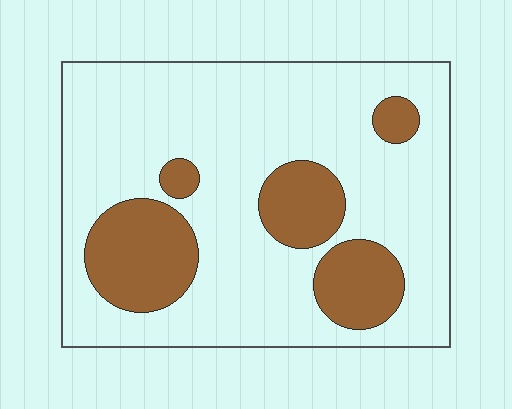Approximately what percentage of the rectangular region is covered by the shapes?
Approximately 25%.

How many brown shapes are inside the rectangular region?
5.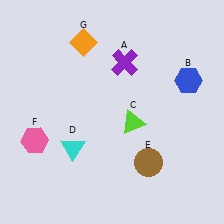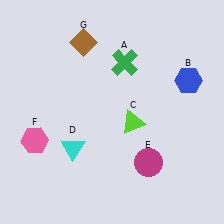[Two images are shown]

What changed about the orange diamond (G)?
In Image 1, G is orange. In Image 2, it changed to brown.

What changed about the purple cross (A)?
In Image 1, A is purple. In Image 2, it changed to green.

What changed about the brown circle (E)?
In Image 1, E is brown. In Image 2, it changed to magenta.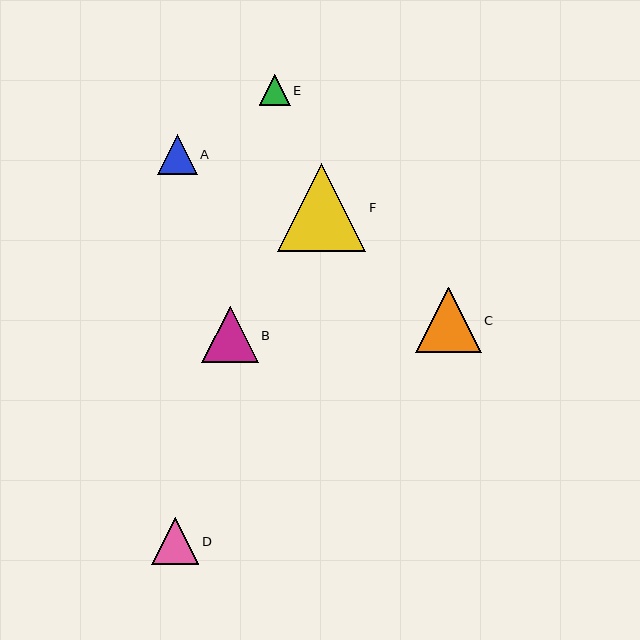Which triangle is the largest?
Triangle F is the largest with a size of approximately 89 pixels.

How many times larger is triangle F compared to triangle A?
Triangle F is approximately 2.2 times the size of triangle A.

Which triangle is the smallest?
Triangle E is the smallest with a size of approximately 31 pixels.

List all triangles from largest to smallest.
From largest to smallest: F, C, B, D, A, E.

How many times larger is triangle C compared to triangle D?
Triangle C is approximately 1.4 times the size of triangle D.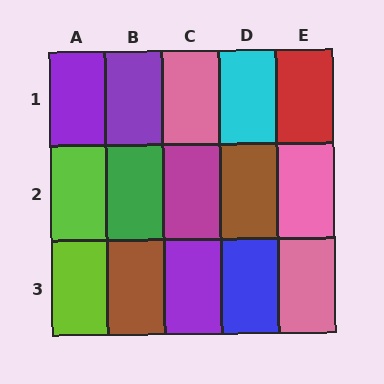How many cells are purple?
3 cells are purple.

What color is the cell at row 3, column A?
Lime.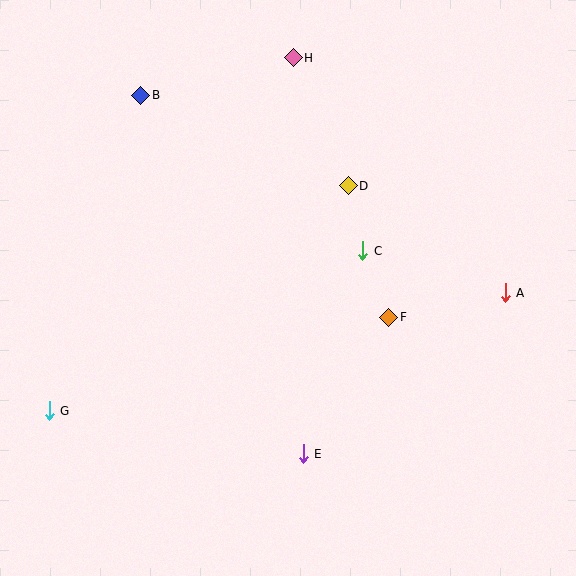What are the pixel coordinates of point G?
Point G is at (49, 411).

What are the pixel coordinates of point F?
Point F is at (389, 317).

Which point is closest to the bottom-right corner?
Point A is closest to the bottom-right corner.